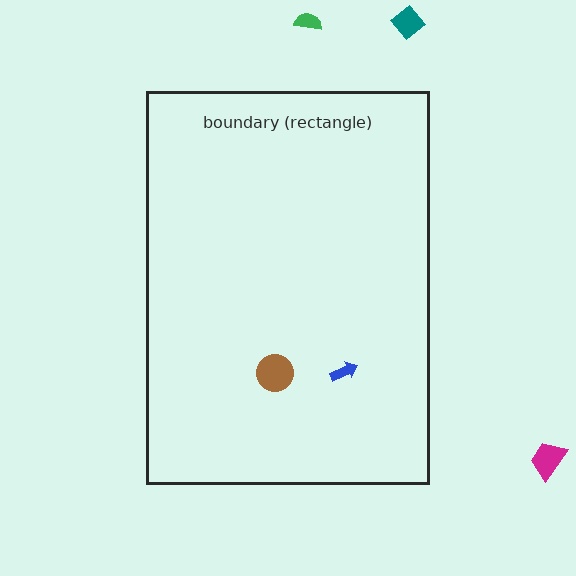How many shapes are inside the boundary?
2 inside, 3 outside.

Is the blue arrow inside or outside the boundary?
Inside.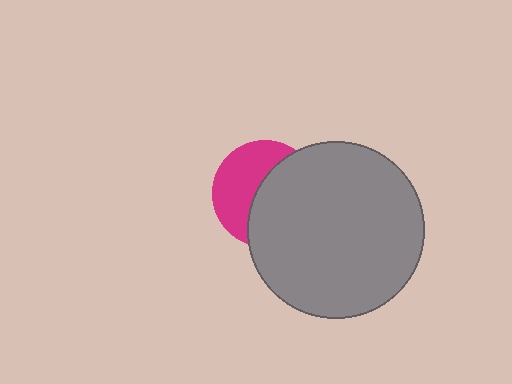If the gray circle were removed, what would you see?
You would see the complete magenta circle.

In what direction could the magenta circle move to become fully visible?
The magenta circle could move left. That would shift it out from behind the gray circle entirely.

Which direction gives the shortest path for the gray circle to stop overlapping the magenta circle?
Moving right gives the shortest separation.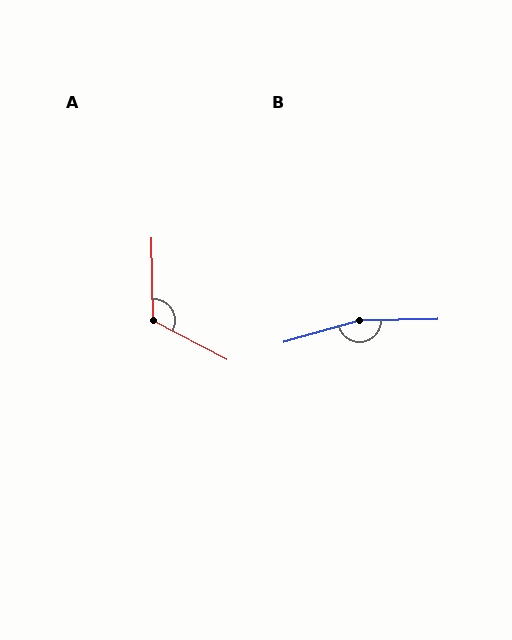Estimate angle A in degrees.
Approximately 118 degrees.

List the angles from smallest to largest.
A (118°), B (165°).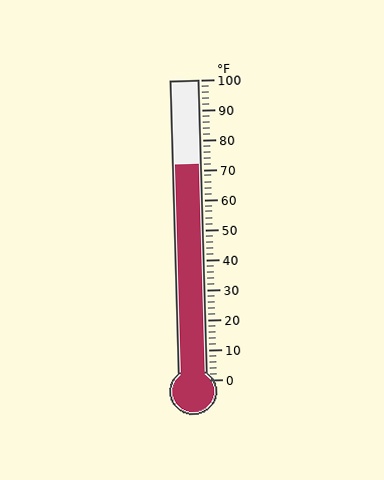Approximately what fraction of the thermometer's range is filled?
The thermometer is filled to approximately 70% of its range.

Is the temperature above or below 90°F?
The temperature is below 90°F.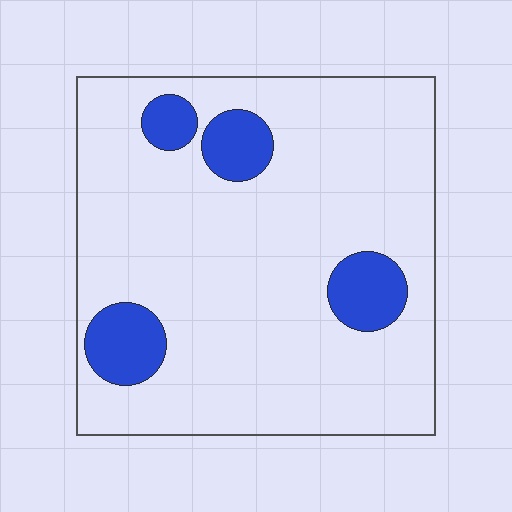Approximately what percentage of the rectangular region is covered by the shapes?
Approximately 15%.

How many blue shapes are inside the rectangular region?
4.